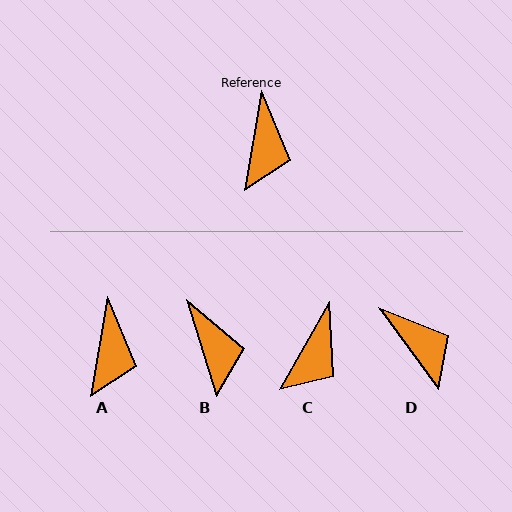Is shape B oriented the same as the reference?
No, it is off by about 27 degrees.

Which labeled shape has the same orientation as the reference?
A.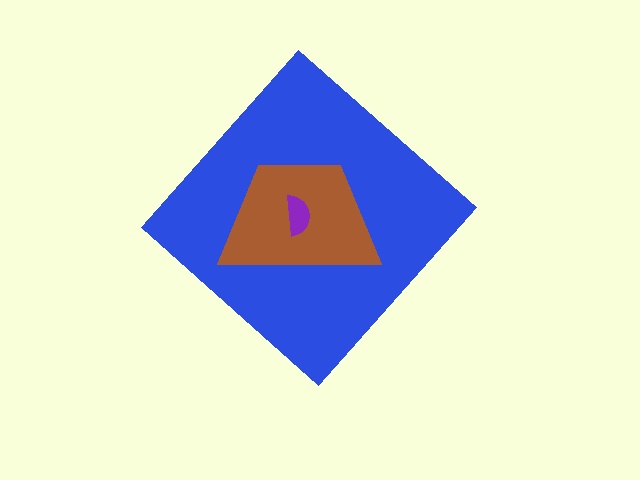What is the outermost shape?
The blue diamond.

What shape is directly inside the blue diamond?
The brown trapezoid.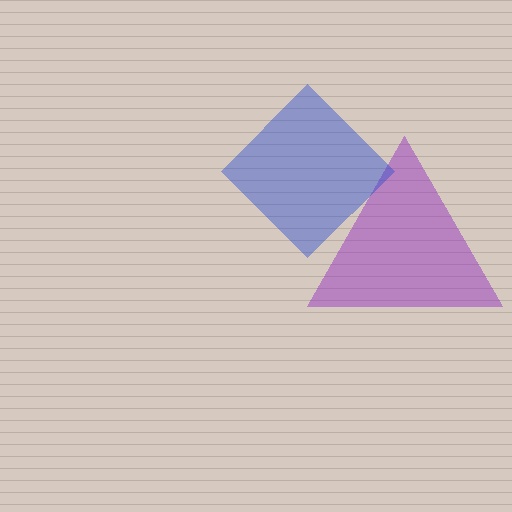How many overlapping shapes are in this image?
There are 2 overlapping shapes in the image.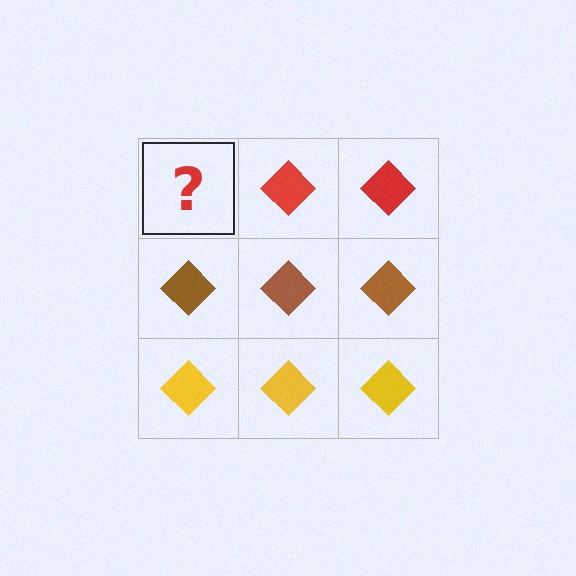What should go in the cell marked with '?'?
The missing cell should contain a red diamond.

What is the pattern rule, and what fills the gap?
The rule is that each row has a consistent color. The gap should be filled with a red diamond.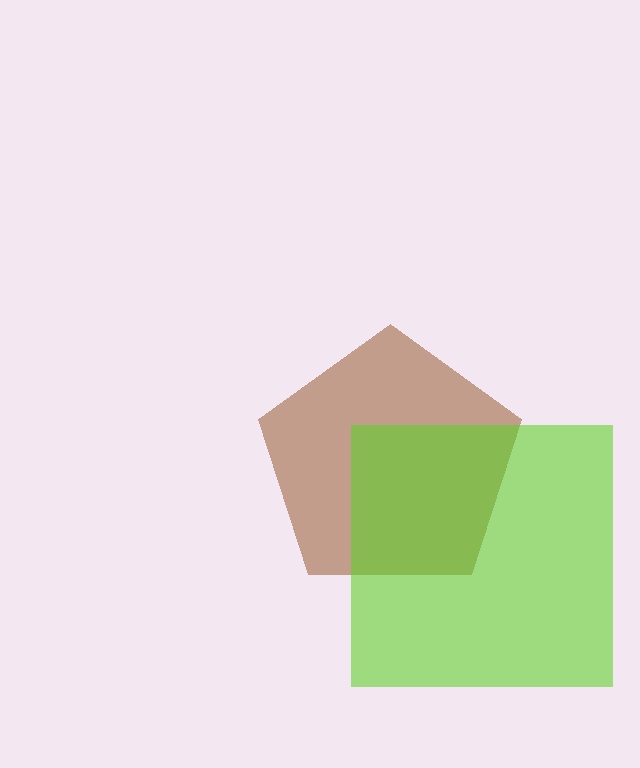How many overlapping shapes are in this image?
There are 2 overlapping shapes in the image.